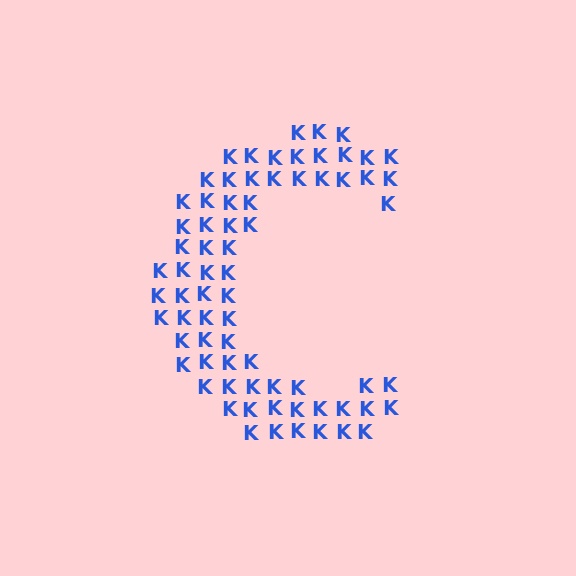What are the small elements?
The small elements are letter K's.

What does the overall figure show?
The overall figure shows the letter C.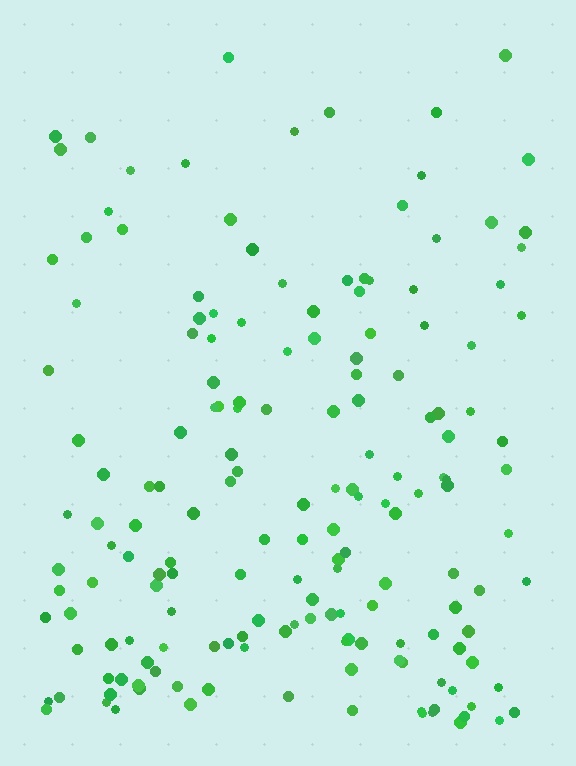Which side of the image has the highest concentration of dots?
The bottom.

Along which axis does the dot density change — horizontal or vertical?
Vertical.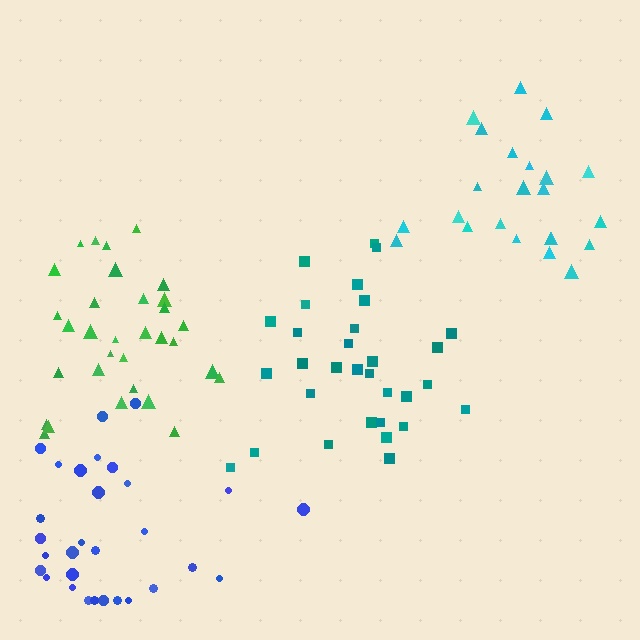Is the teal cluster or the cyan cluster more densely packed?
Teal.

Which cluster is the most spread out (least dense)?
Blue.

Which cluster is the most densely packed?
Green.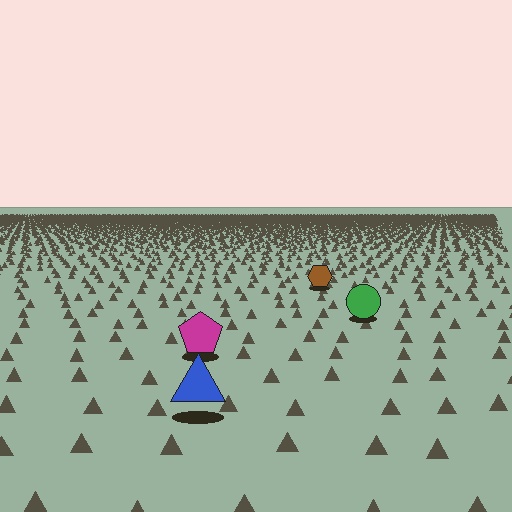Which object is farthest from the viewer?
The brown hexagon is farthest from the viewer. It appears smaller and the ground texture around it is denser.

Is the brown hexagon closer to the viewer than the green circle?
No. The green circle is closer — you can tell from the texture gradient: the ground texture is coarser near it.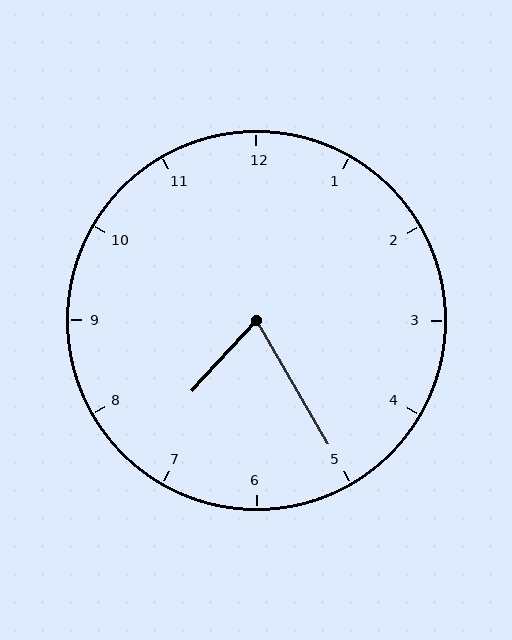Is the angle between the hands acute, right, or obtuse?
It is acute.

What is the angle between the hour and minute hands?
Approximately 72 degrees.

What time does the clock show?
7:25.